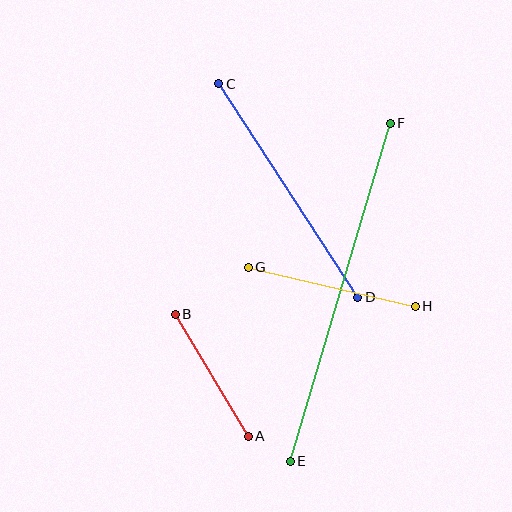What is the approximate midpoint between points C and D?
The midpoint is at approximately (288, 190) pixels.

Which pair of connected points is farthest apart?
Points E and F are farthest apart.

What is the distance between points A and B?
The distance is approximately 142 pixels.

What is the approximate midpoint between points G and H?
The midpoint is at approximately (332, 287) pixels.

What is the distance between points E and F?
The distance is approximately 352 pixels.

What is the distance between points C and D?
The distance is approximately 255 pixels.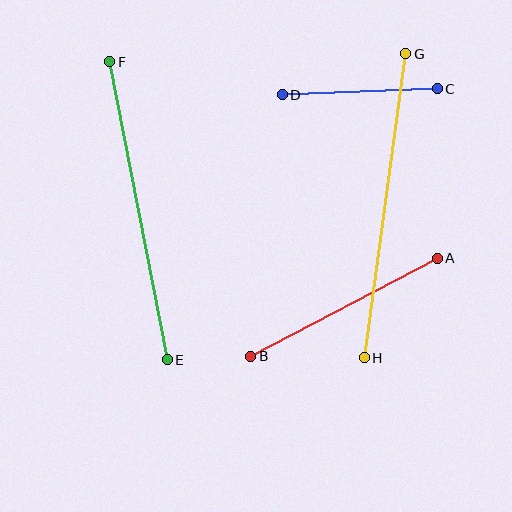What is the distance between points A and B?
The distance is approximately 211 pixels.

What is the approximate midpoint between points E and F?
The midpoint is at approximately (138, 211) pixels.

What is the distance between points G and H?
The distance is approximately 307 pixels.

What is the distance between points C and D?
The distance is approximately 155 pixels.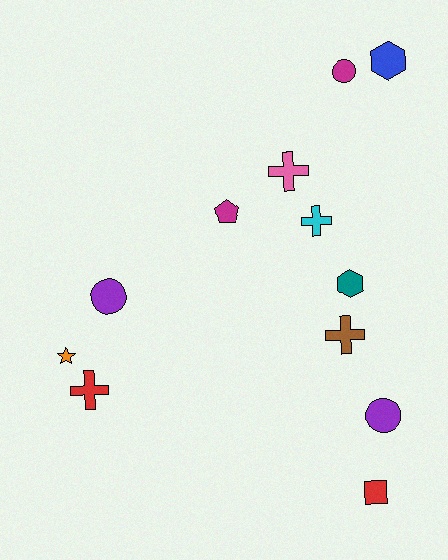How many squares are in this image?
There is 1 square.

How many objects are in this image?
There are 12 objects.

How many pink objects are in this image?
There is 1 pink object.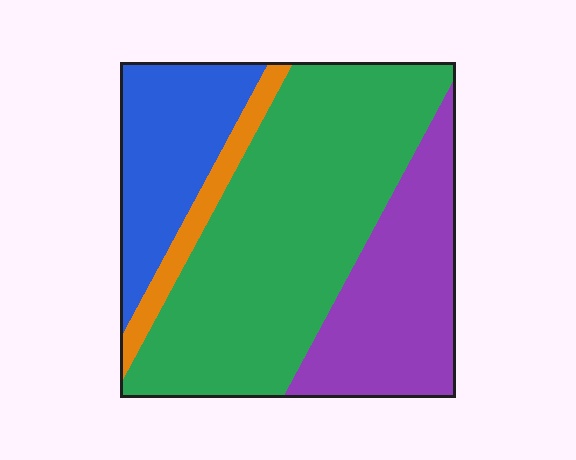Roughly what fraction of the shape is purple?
Purple takes up about one quarter (1/4) of the shape.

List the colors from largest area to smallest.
From largest to smallest: green, purple, blue, orange.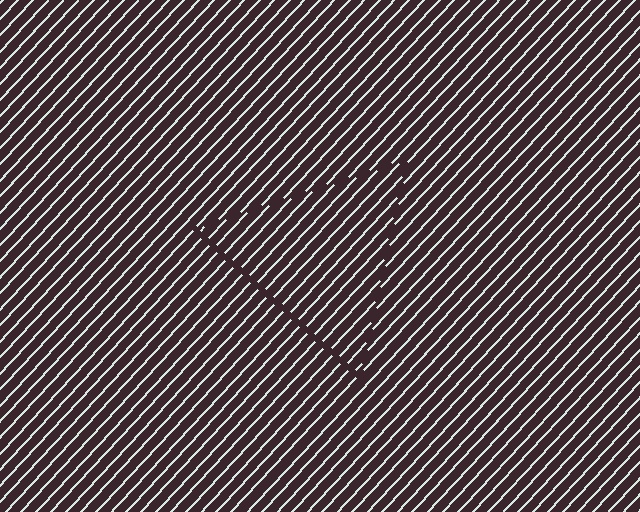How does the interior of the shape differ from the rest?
The interior of the shape contains the same grating, shifted by half a period — the contour is defined by the phase discontinuity where line-ends from the inner and outer gratings abut.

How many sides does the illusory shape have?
3 sides — the line-ends trace a triangle.